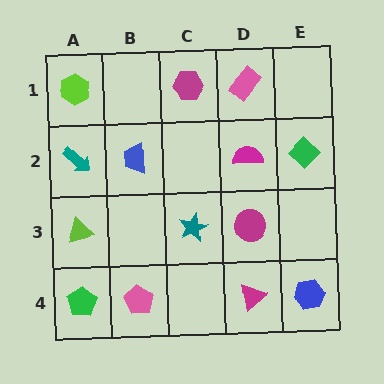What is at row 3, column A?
A lime triangle.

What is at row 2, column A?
A teal arrow.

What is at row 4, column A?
A green pentagon.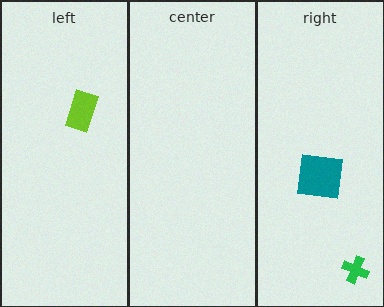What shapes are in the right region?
The teal square, the green cross.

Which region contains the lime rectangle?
The left region.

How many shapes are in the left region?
1.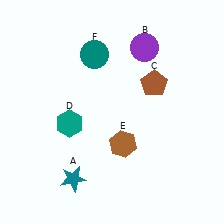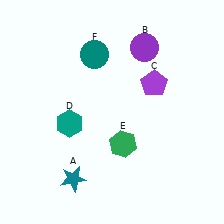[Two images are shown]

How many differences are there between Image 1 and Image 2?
There are 2 differences between the two images.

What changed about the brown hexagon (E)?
In Image 1, E is brown. In Image 2, it changed to green.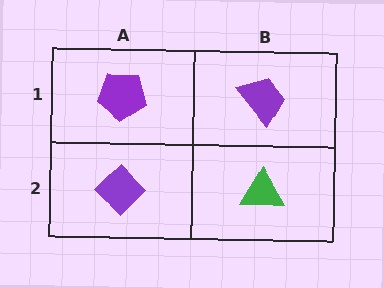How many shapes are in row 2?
2 shapes.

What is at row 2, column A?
A purple diamond.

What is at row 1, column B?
A purple trapezoid.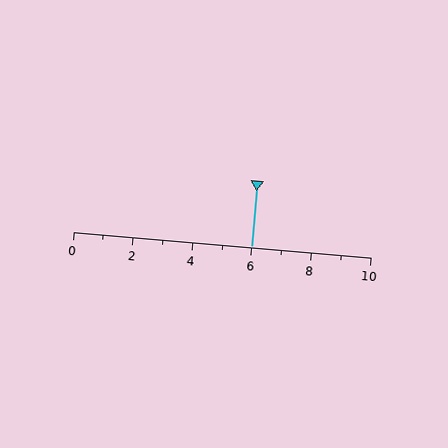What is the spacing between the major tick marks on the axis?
The major ticks are spaced 2 apart.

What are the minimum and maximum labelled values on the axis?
The axis runs from 0 to 10.